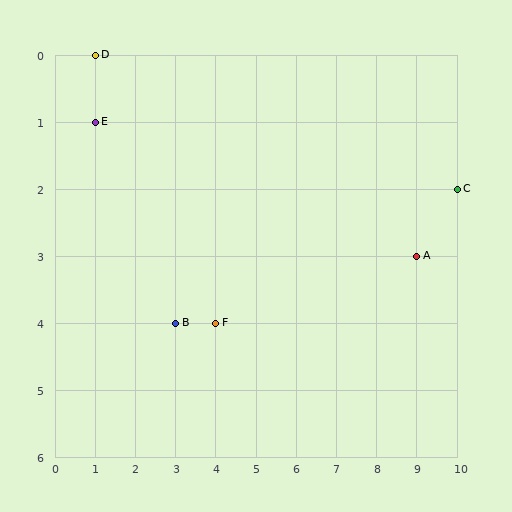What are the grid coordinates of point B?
Point B is at grid coordinates (3, 4).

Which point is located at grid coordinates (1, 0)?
Point D is at (1, 0).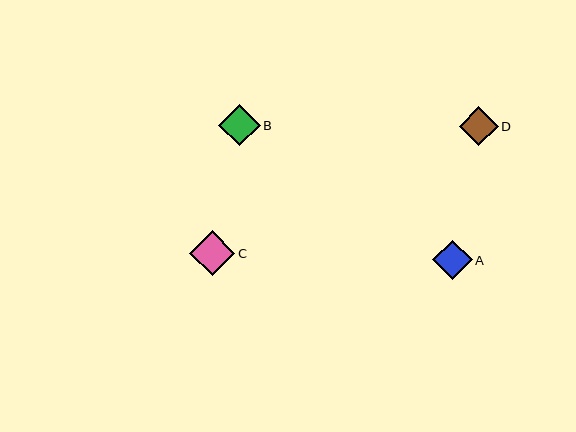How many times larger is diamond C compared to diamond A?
Diamond C is approximately 1.1 times the size of diamond A.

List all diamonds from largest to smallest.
From largest to smallest: C, B, A, D.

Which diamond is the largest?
Diamond C is the largest with a size of approximately 45 pixels.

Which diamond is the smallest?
Diamond D is the smallest with a size of approximately 39 pixels.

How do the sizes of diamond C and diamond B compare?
Diamond C and diamond B are approximately the same size.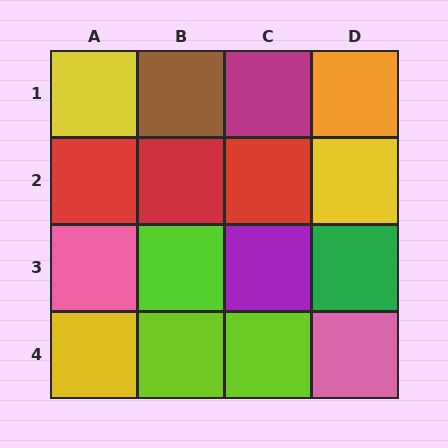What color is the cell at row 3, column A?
Pink.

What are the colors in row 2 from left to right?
Red, red, red, yellow.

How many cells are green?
1 cell is green.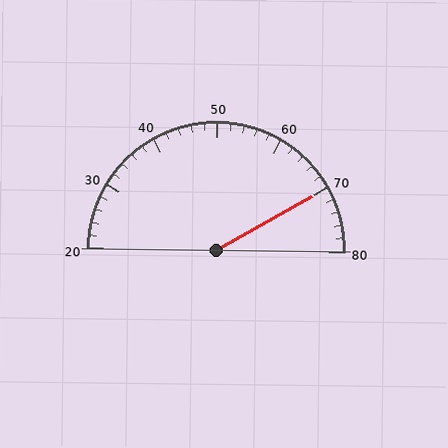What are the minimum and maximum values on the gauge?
The gauge ranges from 20 to 80.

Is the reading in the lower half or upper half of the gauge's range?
The reading is in the upper half of the range (20 to 80).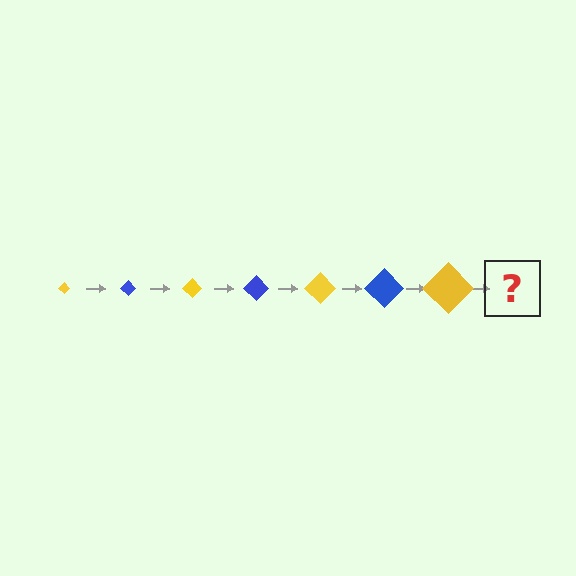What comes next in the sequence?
The next element should be a blue diamond, larger than the previous one.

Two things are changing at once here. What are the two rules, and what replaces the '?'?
The two rules are that the diamond grows larger each step and the color cycles through yellow and blue. The '?' should be a blue diamond, larger than the previous one.